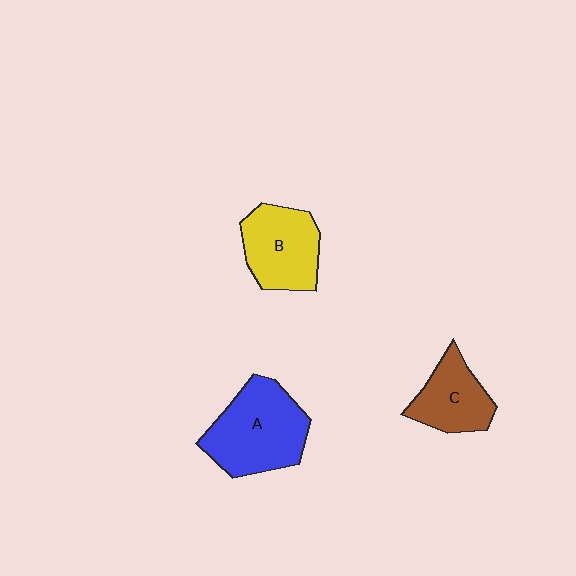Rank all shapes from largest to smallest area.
From largest to smallest: A (blue), B (yellow), C (brown).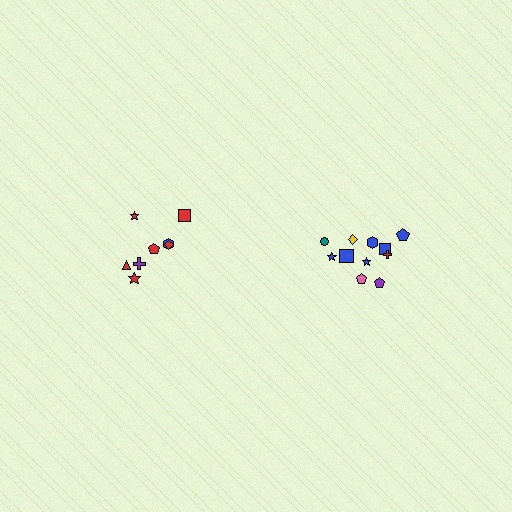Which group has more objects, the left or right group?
The right group.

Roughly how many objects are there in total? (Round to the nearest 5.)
Roughly 20 objects in total.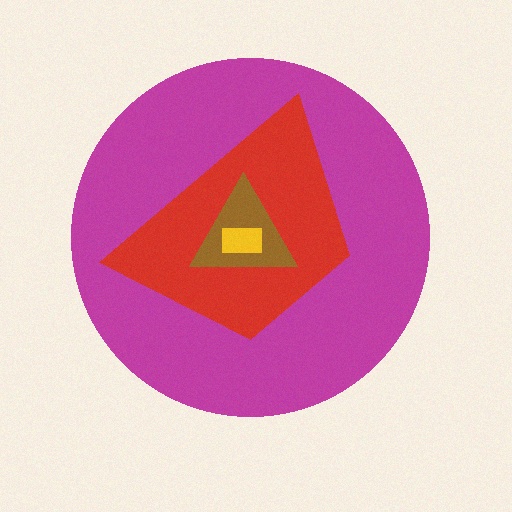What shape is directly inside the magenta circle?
The red trapezoid.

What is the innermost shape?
The yellow rectangle.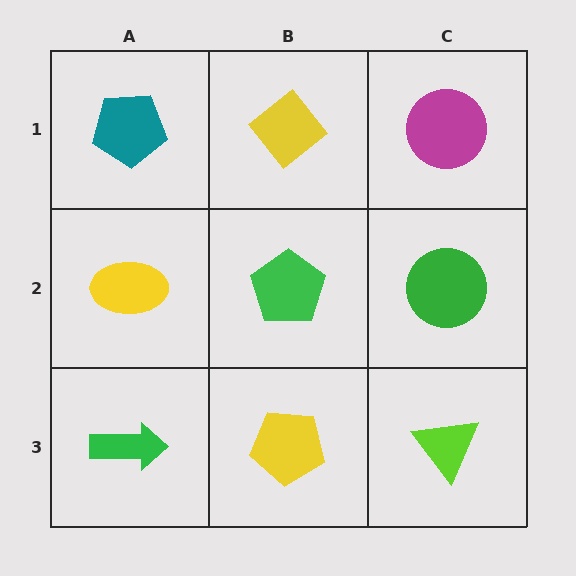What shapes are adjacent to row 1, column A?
A yellow ellipse (row 2, column A), a yellow diamond (row 1, column B).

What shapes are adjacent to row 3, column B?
A green pentagon (row 2, column B), a green arrow (row 3, column A), a lime triangle (row 3, column C).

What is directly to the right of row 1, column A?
A yellow diamond.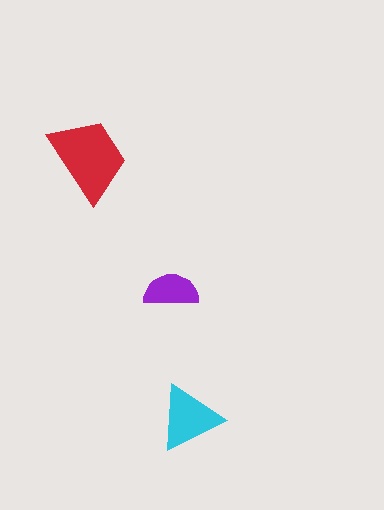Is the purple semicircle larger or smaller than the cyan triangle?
Smaller.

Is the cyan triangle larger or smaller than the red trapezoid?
Smaller.